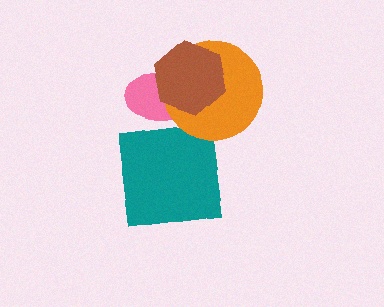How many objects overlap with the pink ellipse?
2 objects overlap with the pink ellipse.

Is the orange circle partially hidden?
Yes, it is partially covered by another shape.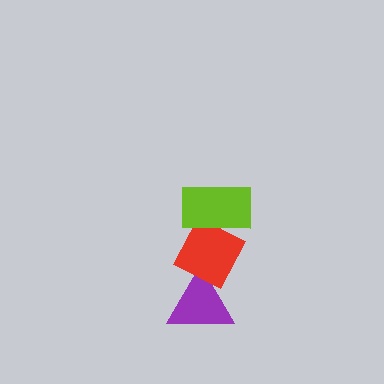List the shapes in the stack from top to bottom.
From top to bottom: the lime rectangle, the red diamond, the purple triangle.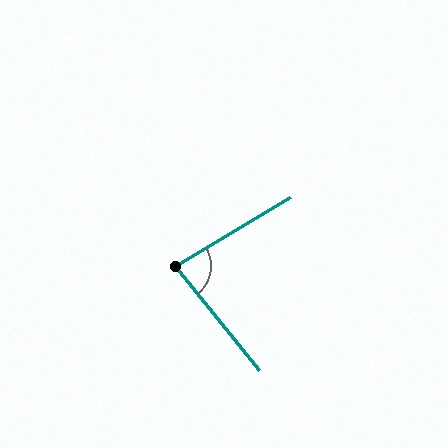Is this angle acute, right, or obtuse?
It is acute.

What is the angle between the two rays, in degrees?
Approximately 82 degrees.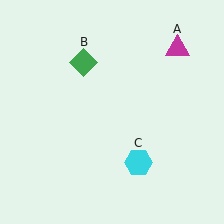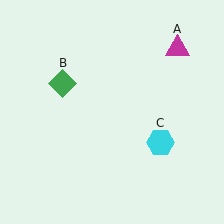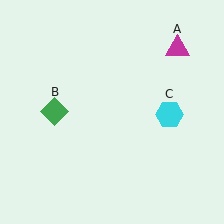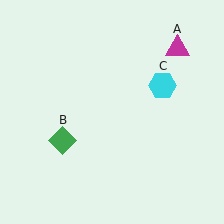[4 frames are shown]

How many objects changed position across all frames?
2 objects changed position: green diamond (object B), cyan hexagon (object C).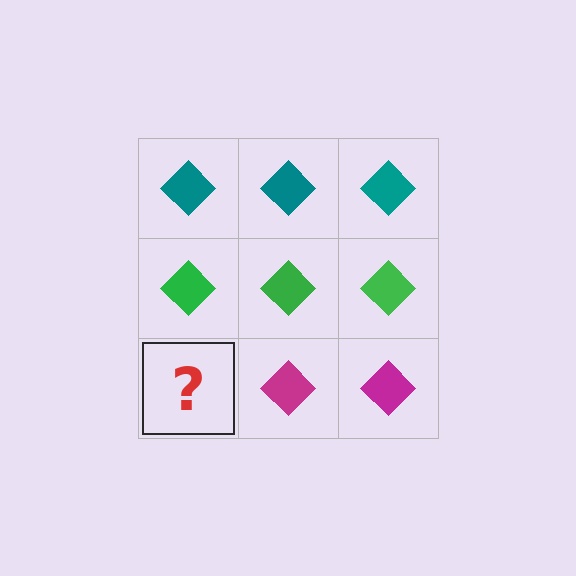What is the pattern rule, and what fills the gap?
The rule is that each row has a consistent color. The gap should be filled with a magenta diamond.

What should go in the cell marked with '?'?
The missing cell should contain a magenta diamond.